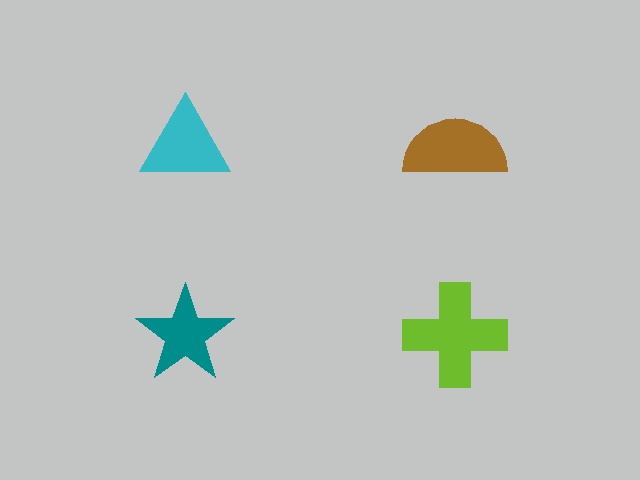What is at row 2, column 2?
A lime cross.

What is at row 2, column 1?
A teal star.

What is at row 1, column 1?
A cyan triangle.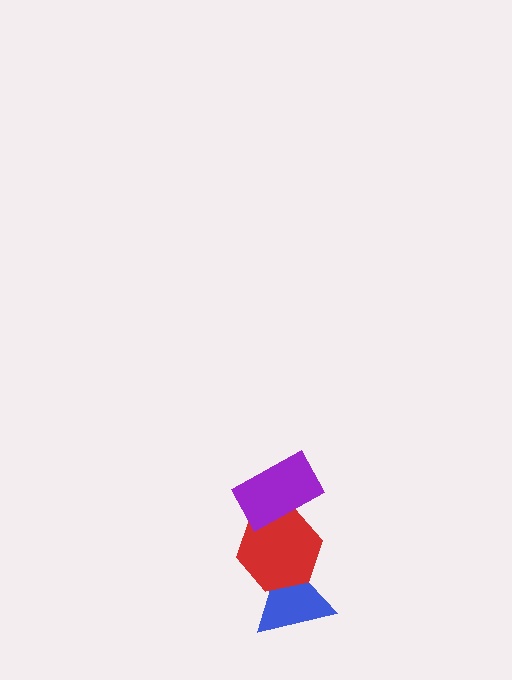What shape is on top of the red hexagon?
The purple rectangle is on top of the red hexagon.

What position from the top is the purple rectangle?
The purple rectangle is 1st from the top.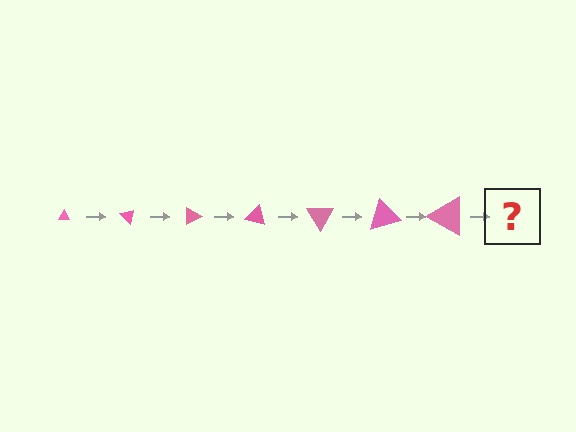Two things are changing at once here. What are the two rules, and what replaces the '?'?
The two rules are that the triangle grows larger each step and it rotates 45 degrees each step. The '?' should be a triangle, larger than the previous one and rotated 315 degrees from the start.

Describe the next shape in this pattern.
It should be a triangle, larger than the previous one and rotated 315 degrees from the start.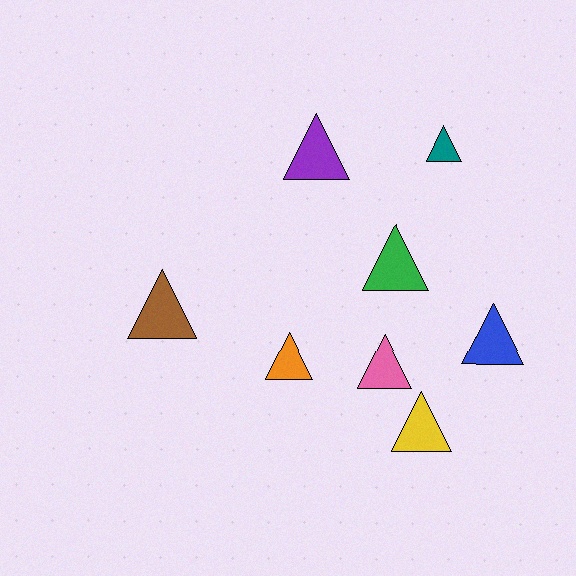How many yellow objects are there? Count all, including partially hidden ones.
There is 1 yellow object.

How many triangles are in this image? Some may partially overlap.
There are 8 triangles.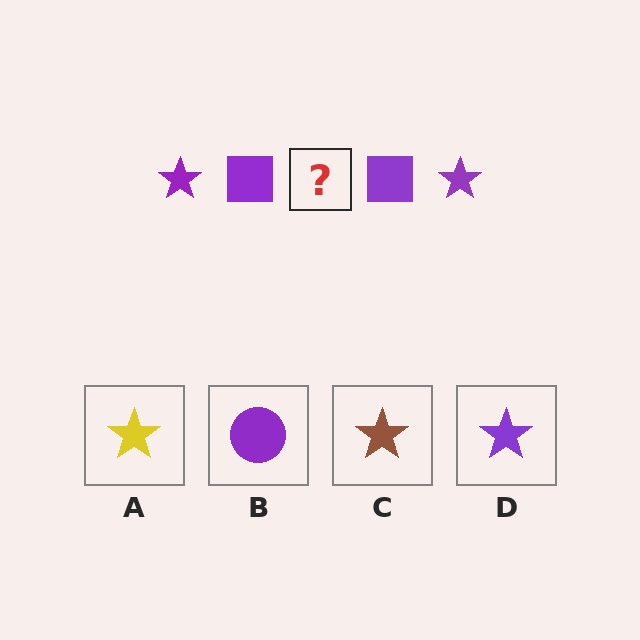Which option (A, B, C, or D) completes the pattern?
D.